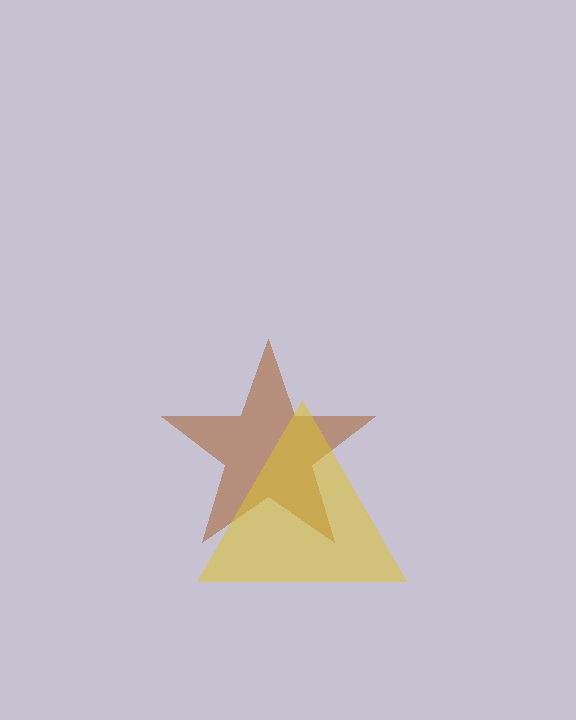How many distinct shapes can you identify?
There are 2 distinct shapes: a brown star, a yellow triangle.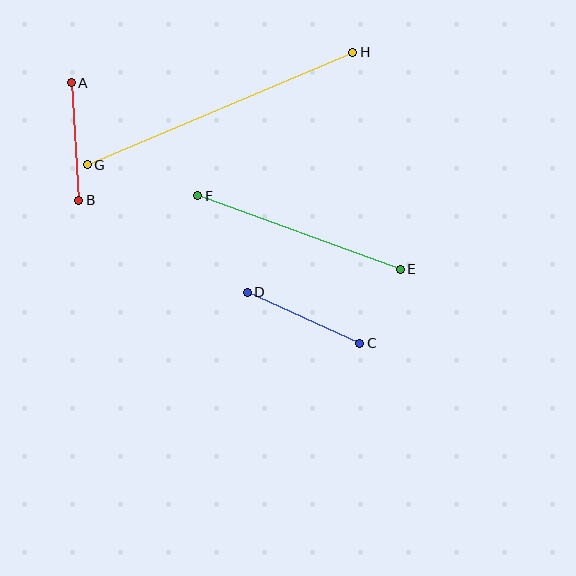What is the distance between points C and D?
The distance is approximately 124 pixels.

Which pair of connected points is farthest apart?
Points G and H are farthest apart.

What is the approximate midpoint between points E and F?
The midpoint is at approximately (299, 232) pixels.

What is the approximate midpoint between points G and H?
The midpoint is at approximately (220, 109) pixels.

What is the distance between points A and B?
The distance is approximately 118 pixels.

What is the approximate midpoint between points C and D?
The midpoint is at approximately (303, 318) pixels.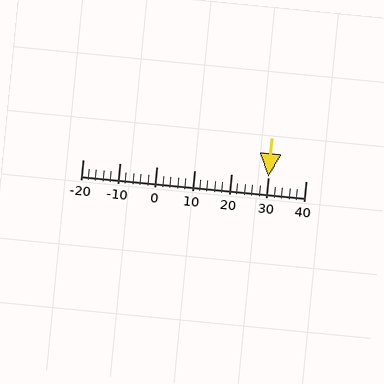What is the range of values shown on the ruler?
The ruler shows values from -20 to 40.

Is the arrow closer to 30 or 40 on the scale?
The arrow is closer to 30.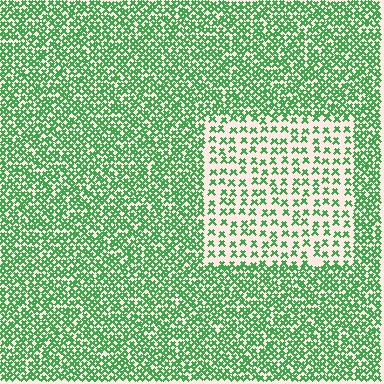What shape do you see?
I see a rectangle.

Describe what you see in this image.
The image contains small green elements arranged at two different densities. A rectangle-shaped region is visible where the elements are less densely packed than the surrounding area.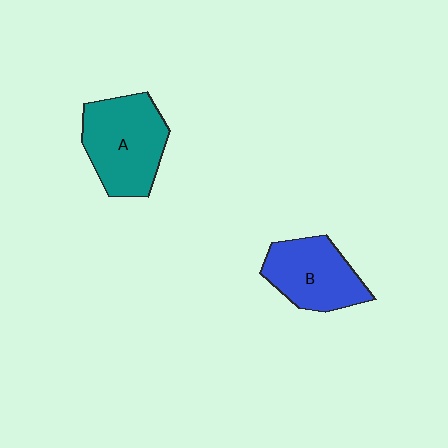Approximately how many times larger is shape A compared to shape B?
Approximately 1.2 times.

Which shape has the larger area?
Shape A (teal).